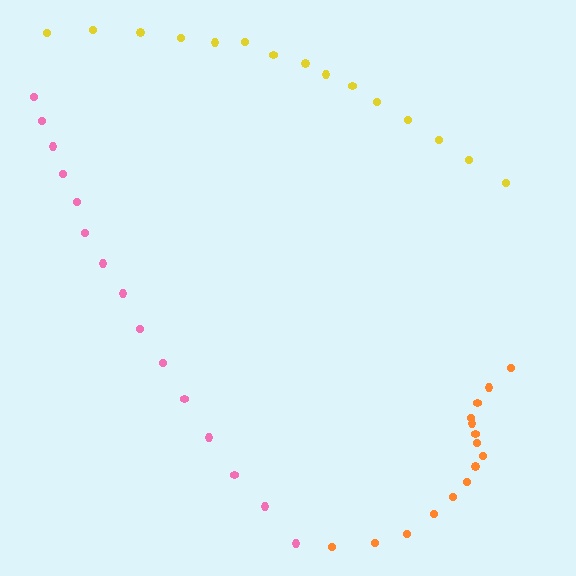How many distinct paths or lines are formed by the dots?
There are 3 distinct paths.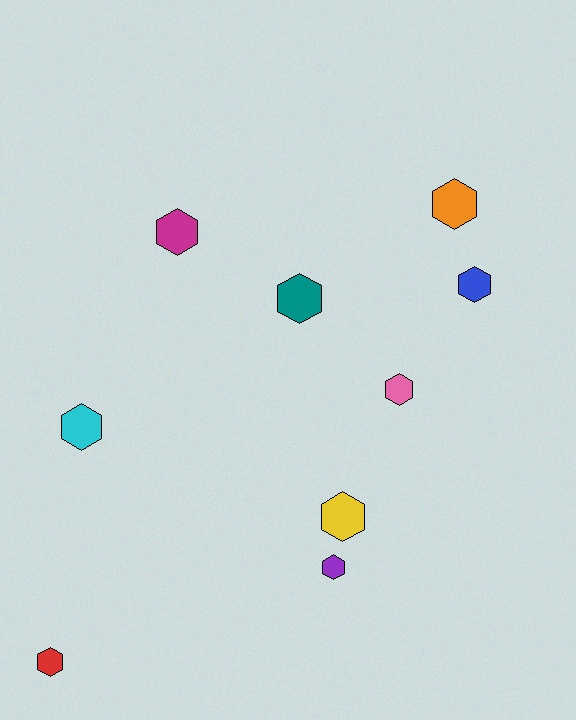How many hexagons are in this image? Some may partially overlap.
There are 9 hexagons.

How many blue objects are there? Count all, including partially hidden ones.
There is 1 blue object.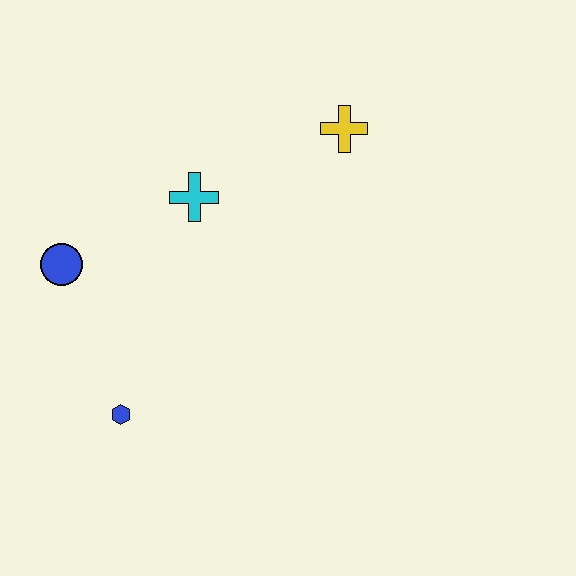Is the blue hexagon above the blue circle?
No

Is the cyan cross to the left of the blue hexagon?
No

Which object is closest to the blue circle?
The cyan cross is closest to the blue circle.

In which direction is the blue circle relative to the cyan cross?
The blue circle is to the left of the cyan cross.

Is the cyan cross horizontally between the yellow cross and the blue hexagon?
Yes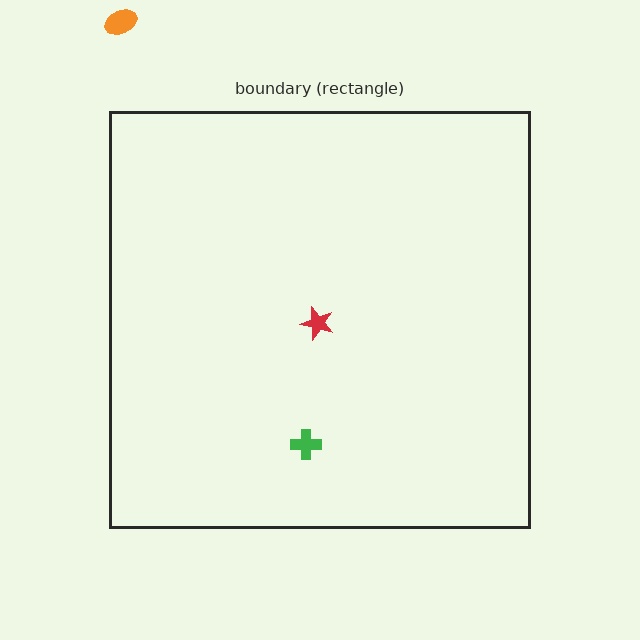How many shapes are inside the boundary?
2 inside, 1 outside.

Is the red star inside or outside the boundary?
Inside.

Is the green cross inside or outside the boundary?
Inside.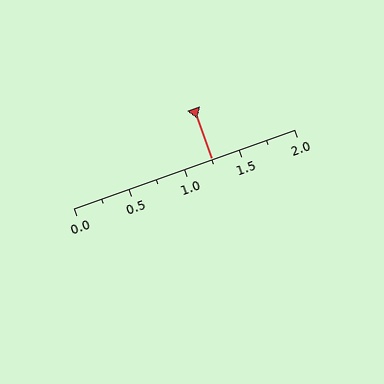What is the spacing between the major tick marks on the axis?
The major ticks are spaced 0.5 apart.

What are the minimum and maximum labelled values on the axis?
The axis runs from 0.0 to 2.0.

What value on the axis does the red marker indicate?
The marker indicates approximately 1.25.